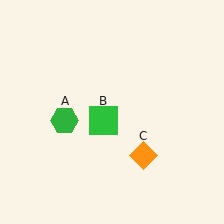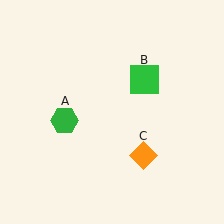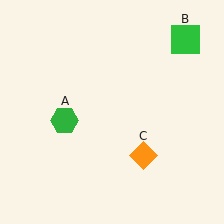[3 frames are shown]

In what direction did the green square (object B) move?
The green square (object B) moved up and to the right.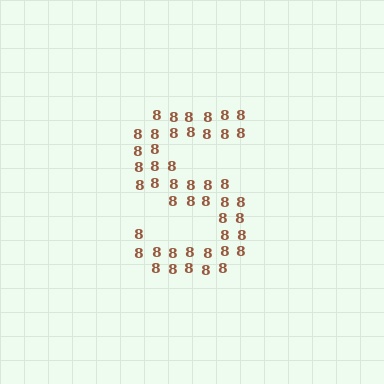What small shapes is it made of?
It is made of small digit 8's.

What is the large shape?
The large shape is the letter S.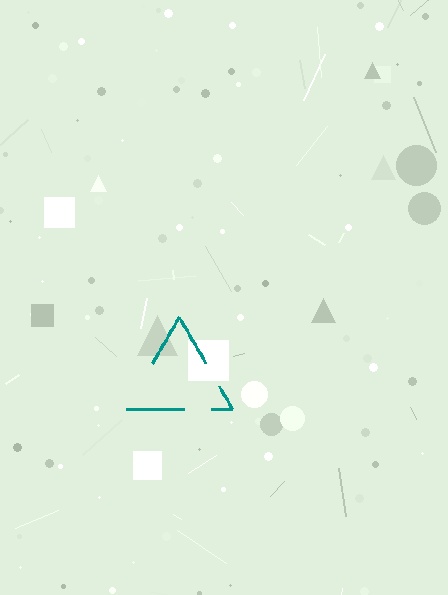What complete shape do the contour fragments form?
The contour fragments form a triangle.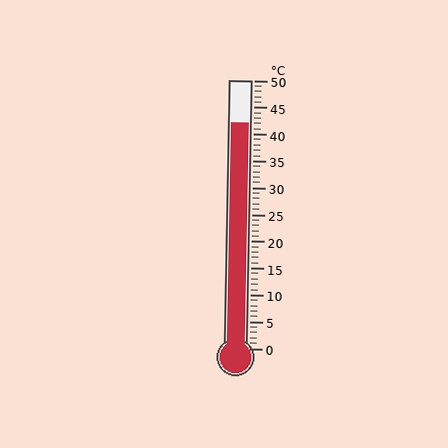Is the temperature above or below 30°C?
The temperature is above 30°C.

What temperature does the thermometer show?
The thermometer shows approximately 42°C.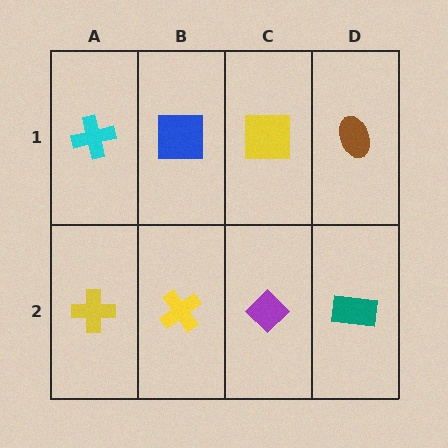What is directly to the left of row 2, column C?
A yellow cross.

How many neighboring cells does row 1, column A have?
2.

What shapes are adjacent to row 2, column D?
A brown ellipse (row 1, column D), a purple diamond (row 2, column C).